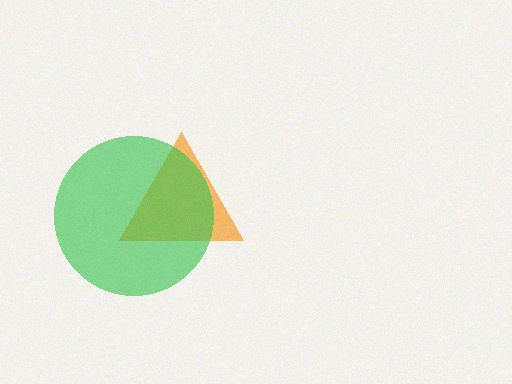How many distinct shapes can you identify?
There are 2 distinct shapes: an orange triangle, a green circle.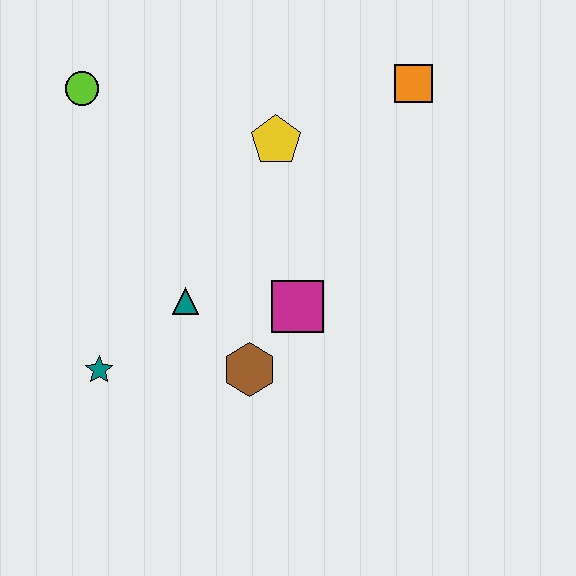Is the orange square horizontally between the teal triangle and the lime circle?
No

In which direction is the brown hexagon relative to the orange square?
The brown hexagon is below the orange square.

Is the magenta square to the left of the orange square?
Yes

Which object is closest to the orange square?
The yellow pentagon is closest to the orange square.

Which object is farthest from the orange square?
The teal star is farthest from the orange square.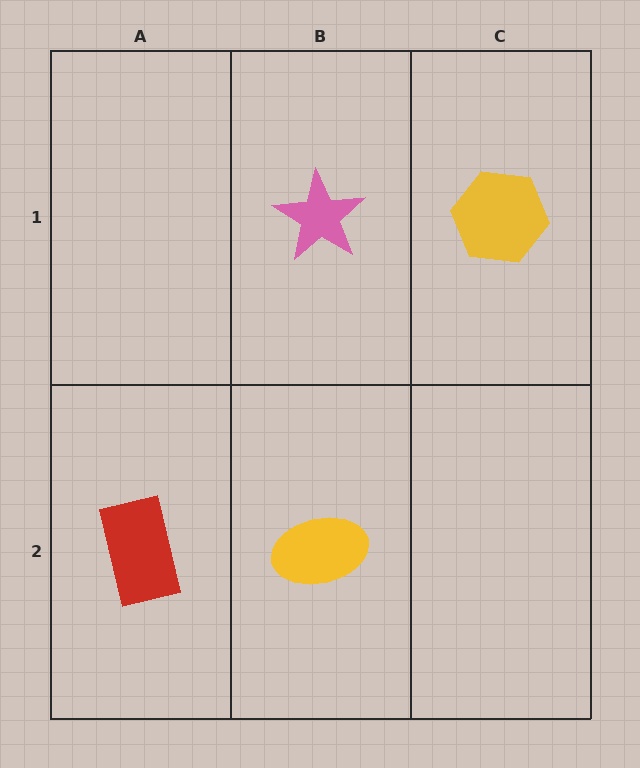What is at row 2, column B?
A yellow ellipse.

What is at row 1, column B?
A pink star.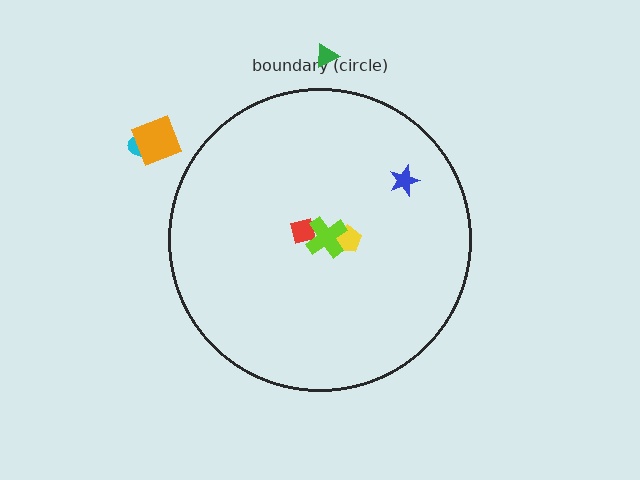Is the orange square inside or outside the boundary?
Outside.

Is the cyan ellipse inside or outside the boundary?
Outside.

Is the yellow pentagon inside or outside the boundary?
Inside.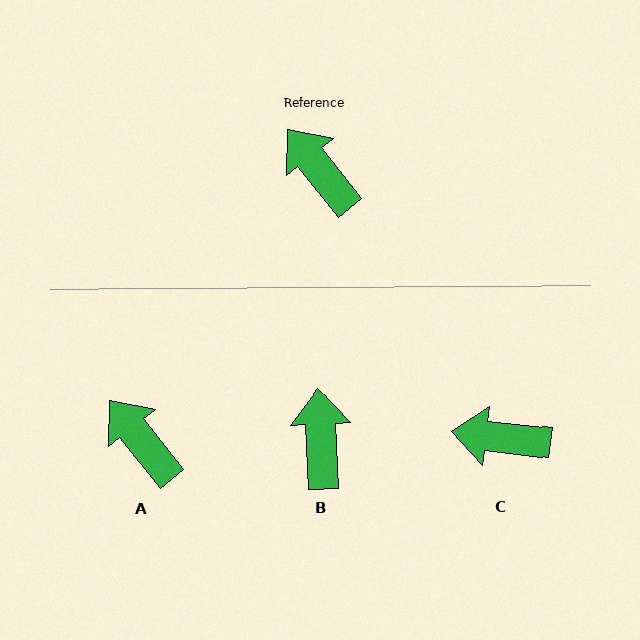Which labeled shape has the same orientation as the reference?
A.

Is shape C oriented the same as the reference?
No, it is off by about 44 degrees.